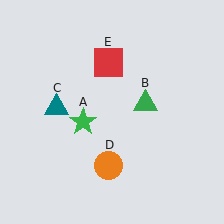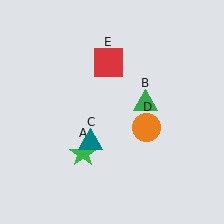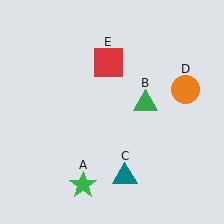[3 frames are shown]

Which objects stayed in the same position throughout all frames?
Green triangle (object B) and red square (object E) remained stationary.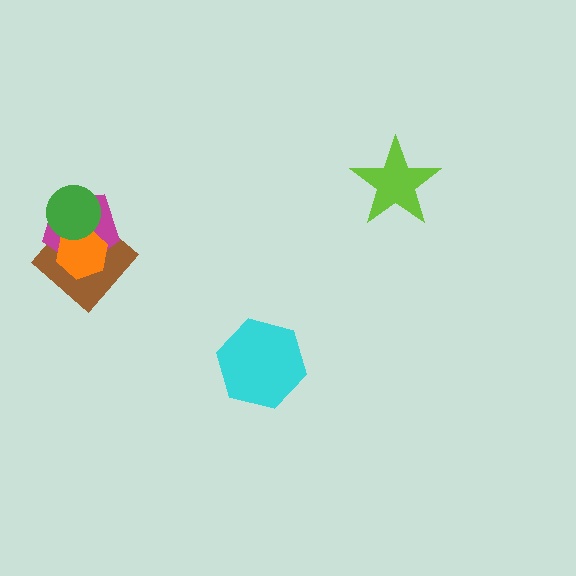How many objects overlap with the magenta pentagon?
3 objects overlap with the magenta pentagon.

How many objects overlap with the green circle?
3 objects overlap with the green circle.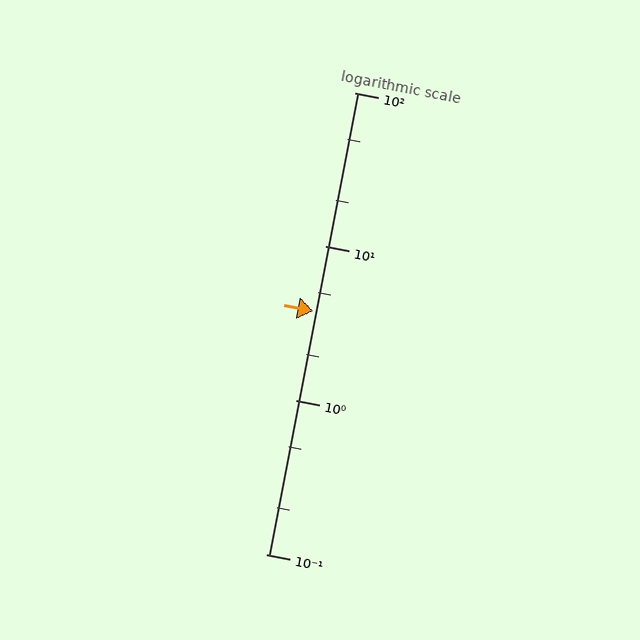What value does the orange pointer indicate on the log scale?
The pointer indicates approximately 3.8.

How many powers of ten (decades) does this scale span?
The scale spans 3 decades, from 0.1 to 100.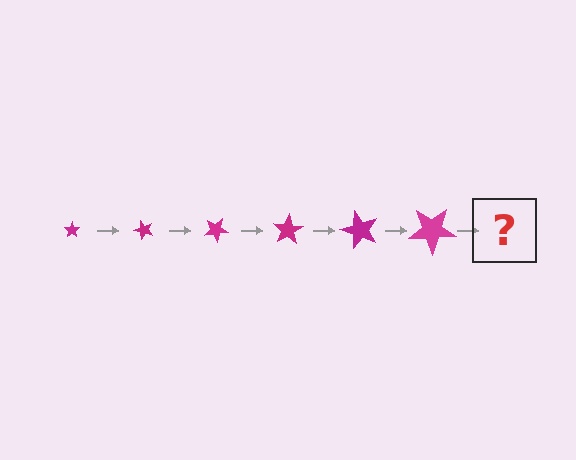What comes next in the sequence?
The next element should be a star, larger than the previous one and rotated 300 degrees from the start.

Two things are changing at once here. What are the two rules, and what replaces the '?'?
The two rules are that the star grows larger each step and it rotates 50 degrees each step. The '?' should be a star, larger than the previous one and rotated 300 degrees from the start.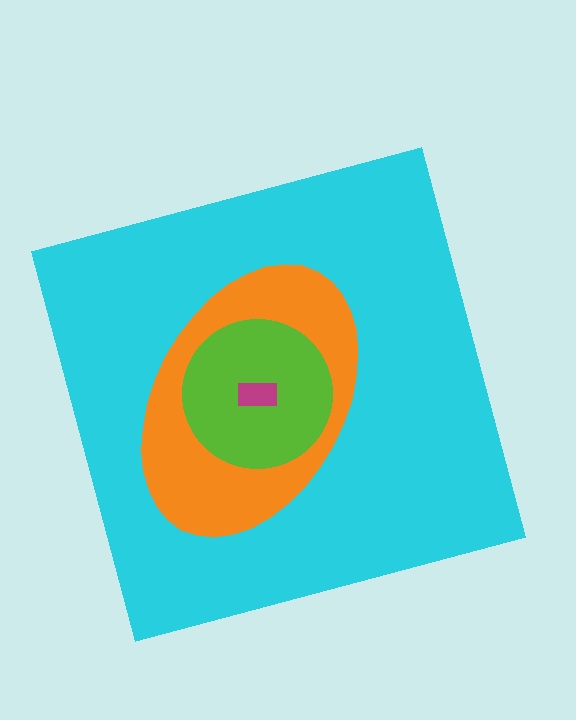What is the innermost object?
The magenta rectangle.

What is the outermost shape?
The cyan square.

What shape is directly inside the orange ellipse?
The lime circle.